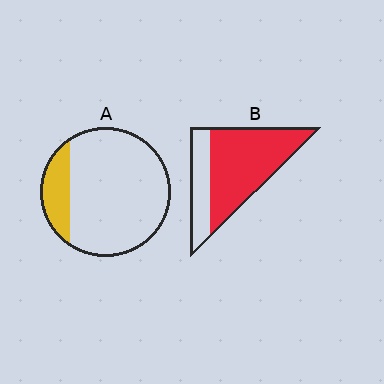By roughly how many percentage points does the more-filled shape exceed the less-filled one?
By roughly 55 percentage points (B over A).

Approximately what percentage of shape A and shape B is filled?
A is approximately 15% and B is approximately 70%.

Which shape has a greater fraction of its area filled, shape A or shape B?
Shape B.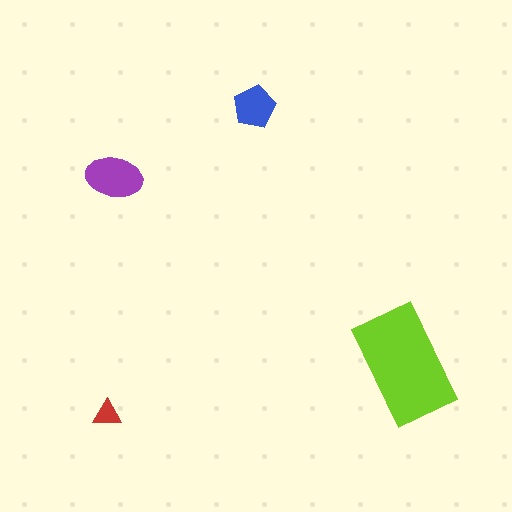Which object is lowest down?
The red triangle is bottommost.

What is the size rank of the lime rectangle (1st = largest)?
1st.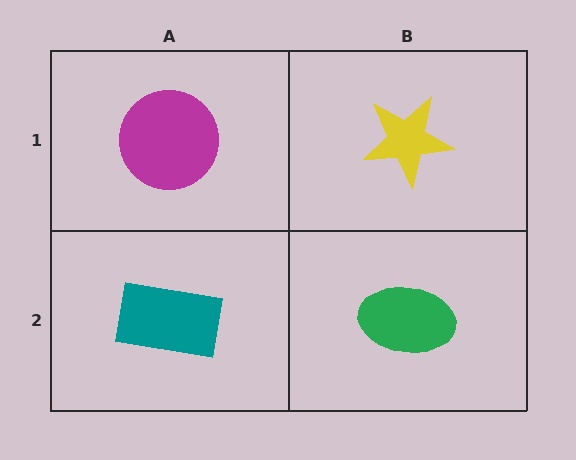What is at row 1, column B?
A yellow star.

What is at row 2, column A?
A teal rectangle.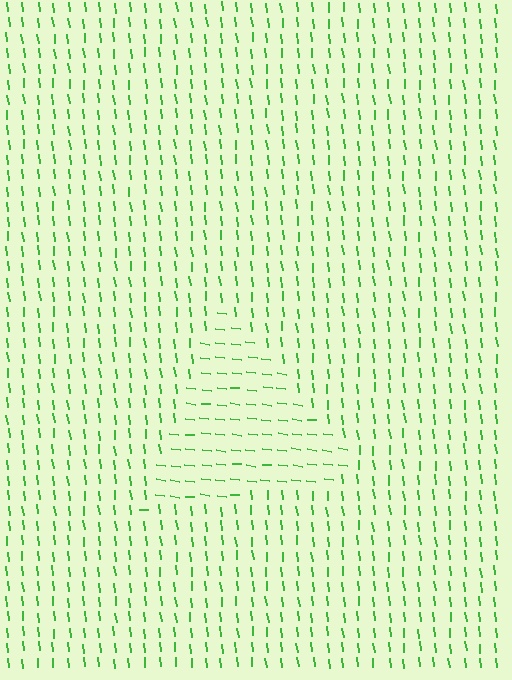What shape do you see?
I see a triangle.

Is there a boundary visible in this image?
Yes, there is a texture boundary formed by a change in line orientation.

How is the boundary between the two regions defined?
The boundary is defined purely by a change in line orientation (approximately 77 degrees difference). All lines are the same color and thickness.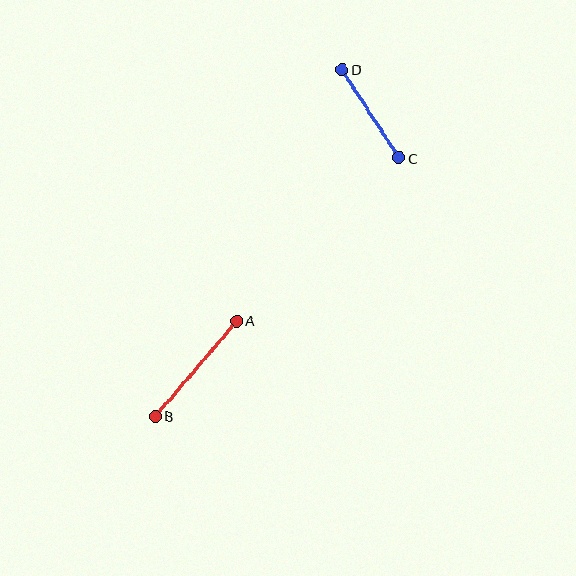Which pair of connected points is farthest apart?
Points A and B are farthest apart.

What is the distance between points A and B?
The distance is approximately 125 pixels.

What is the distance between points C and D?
The distance is approximately 105 pixels.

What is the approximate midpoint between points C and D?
The midpoint is at approximately (371, 114) pixels.